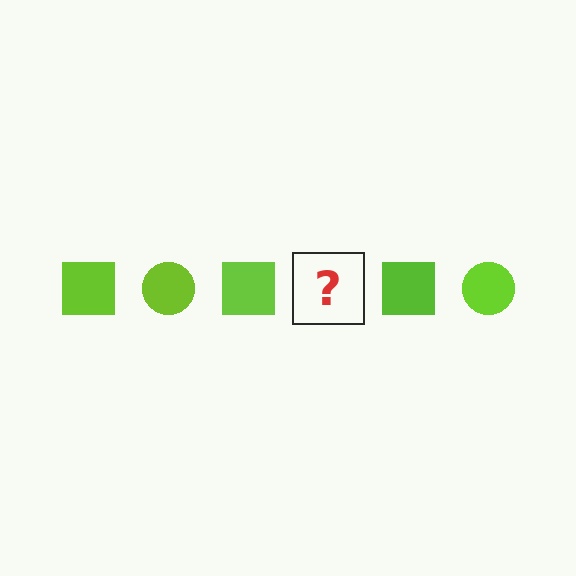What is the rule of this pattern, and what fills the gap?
The rule is that the pattern cycles through square, circle shapes in lime. The gap should be filled with a lime circle.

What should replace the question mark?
The question mark should be replaced with a lime circle.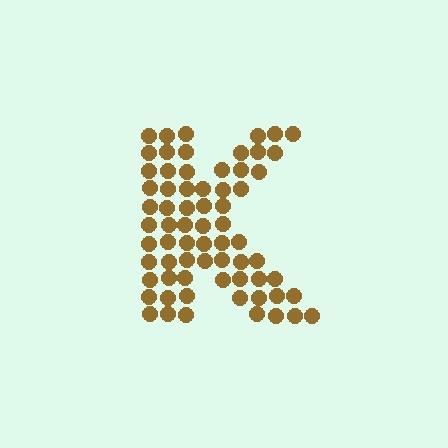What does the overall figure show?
The overall figure shows the letter K.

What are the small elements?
The small elements are circles.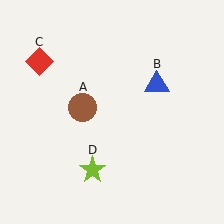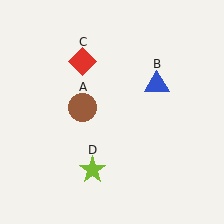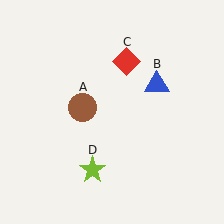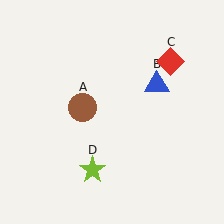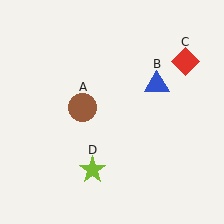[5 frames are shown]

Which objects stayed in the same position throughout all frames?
Brown circle (object A) and blue triangle (object B) and lime star (object D) remained stationary.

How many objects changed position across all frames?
1 object changed position: red diamond (object C).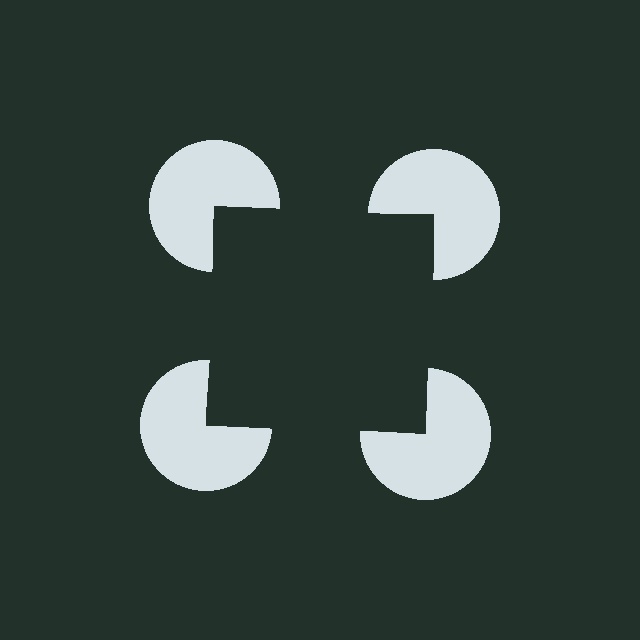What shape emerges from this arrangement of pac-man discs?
An illusory square — its edges are inferred from the aligned wedge cuts in the pac-man discs, not physically drawn.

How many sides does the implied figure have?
4 sides.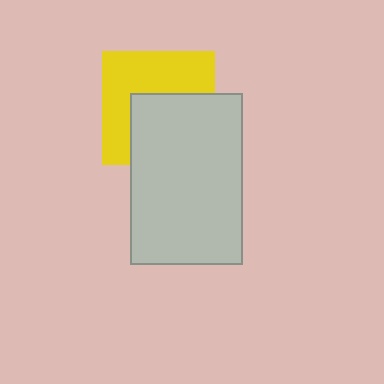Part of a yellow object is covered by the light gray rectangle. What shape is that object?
It is a square.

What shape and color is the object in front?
The object in front is a light gray rectangle.